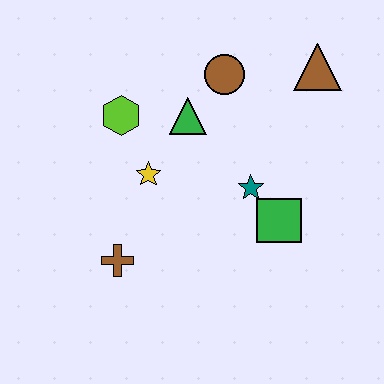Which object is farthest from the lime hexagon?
The brown triangle is farthest from the lime hexagon.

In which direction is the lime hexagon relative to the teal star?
The lime hexagon is to the left of the teal star.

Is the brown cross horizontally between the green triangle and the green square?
No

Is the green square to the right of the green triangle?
Yes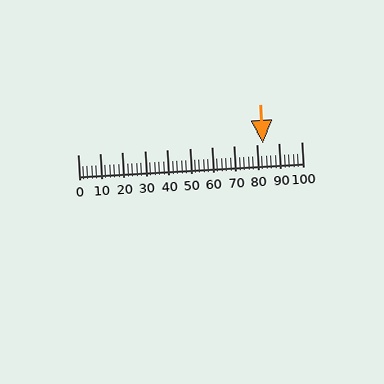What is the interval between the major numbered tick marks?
The major tick marks are spaced 10 units apart.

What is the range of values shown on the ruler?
The ruler shows values from 0 to 100.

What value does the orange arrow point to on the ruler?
The orange arrow points to approximately 83.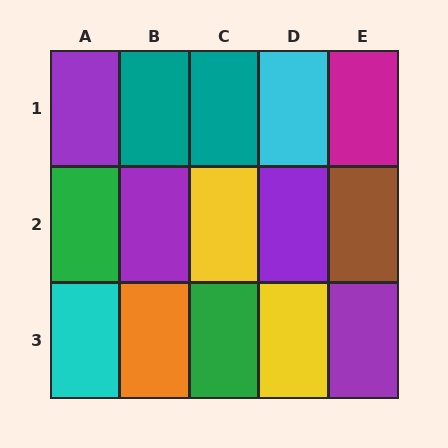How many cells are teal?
2 cells are teal.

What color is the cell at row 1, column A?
Purple.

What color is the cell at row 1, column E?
Magenta.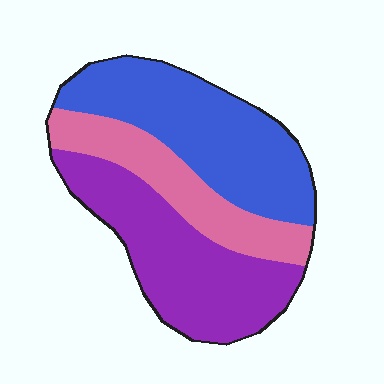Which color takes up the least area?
Pink, at roughly 25%.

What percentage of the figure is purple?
Purple takes up between a third and a half of the figure.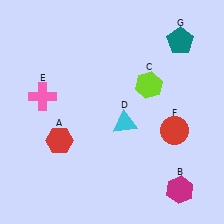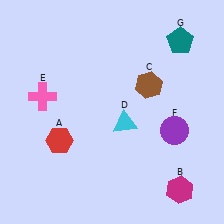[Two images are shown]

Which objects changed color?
C changed from lime to brown. F changed from red to purple.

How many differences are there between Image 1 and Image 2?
There are 2 differences between the two images.